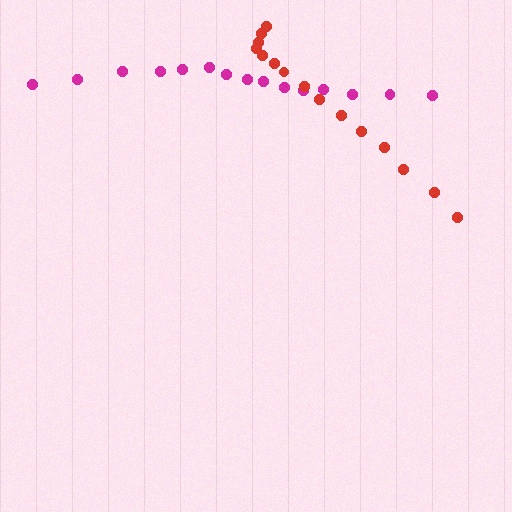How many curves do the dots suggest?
There are 2 distinct paths.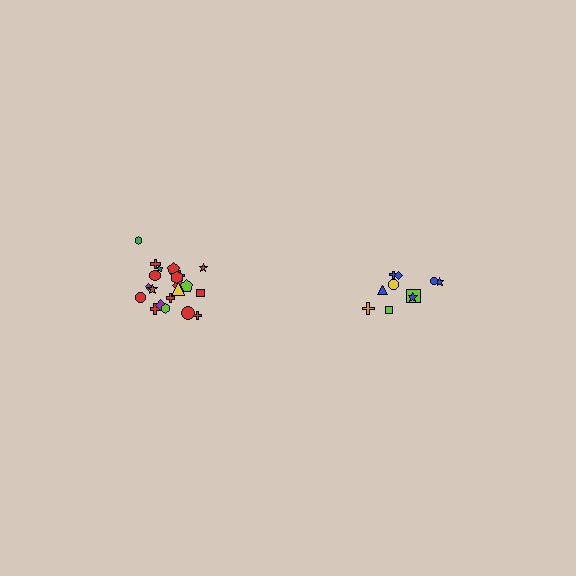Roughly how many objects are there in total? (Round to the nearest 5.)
Roughly 30 objects in total.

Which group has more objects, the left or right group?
The left group.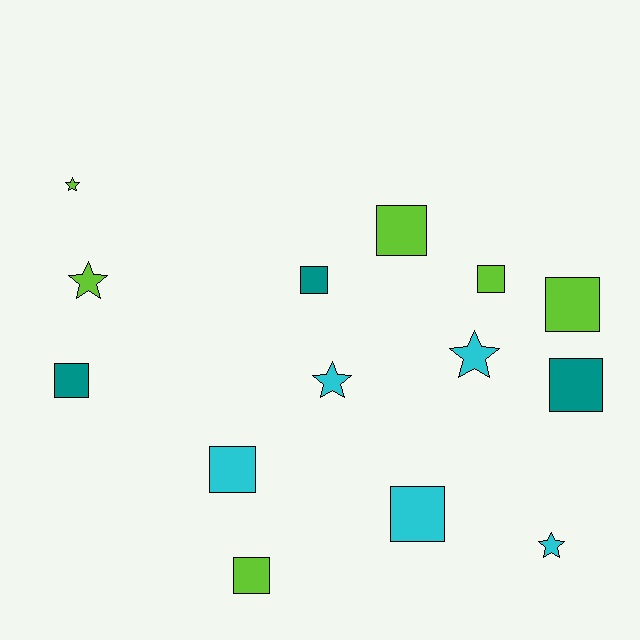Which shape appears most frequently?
Square, with 9 objects.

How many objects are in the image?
There are 14 objects.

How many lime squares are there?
There are 4 lime squares.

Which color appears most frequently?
Lime, with 6 objects.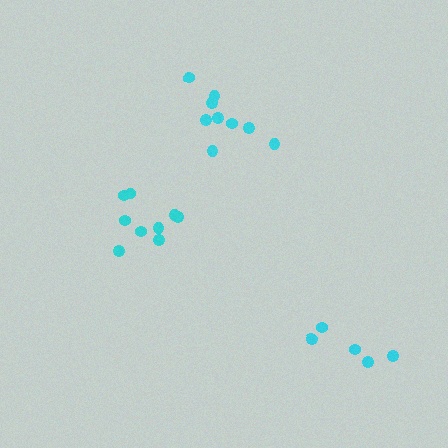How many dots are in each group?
Group 1: 9 dots, Group 2: 5 dots, Group 3: 9 dots (23 total).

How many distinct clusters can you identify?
There are 3 distinct clusters.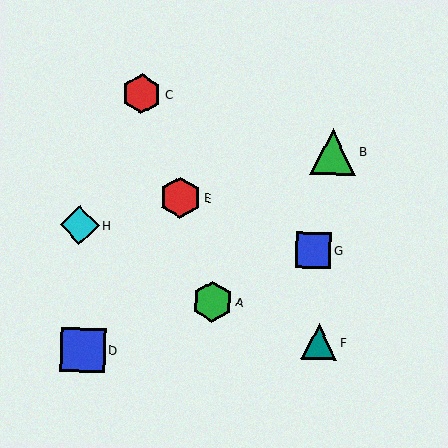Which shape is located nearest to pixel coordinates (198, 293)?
The green hexagon (labeled A) at (212, 302) is nearest to that location.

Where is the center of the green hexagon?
The center of the green hexagon is at (212, 302).